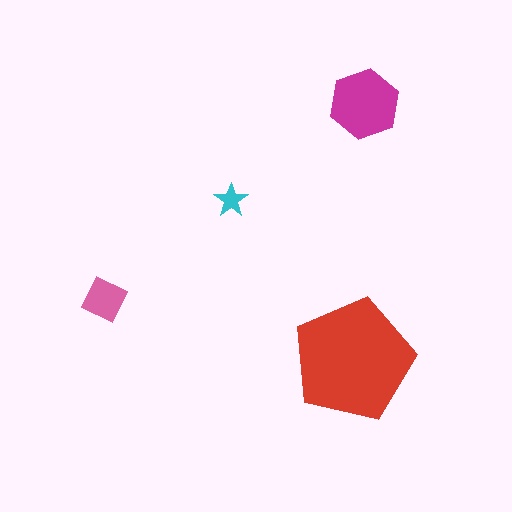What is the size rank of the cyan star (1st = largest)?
4th.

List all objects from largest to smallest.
The red pentagon, the magenta hexagon, the pink square, the cyan star.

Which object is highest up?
The magenta hexagon is topmost.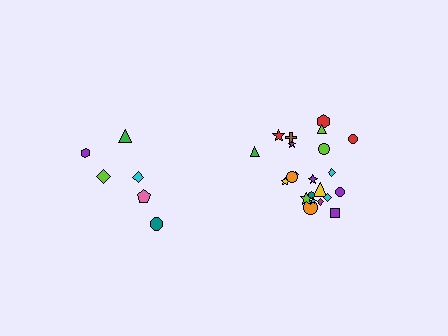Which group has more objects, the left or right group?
The right group.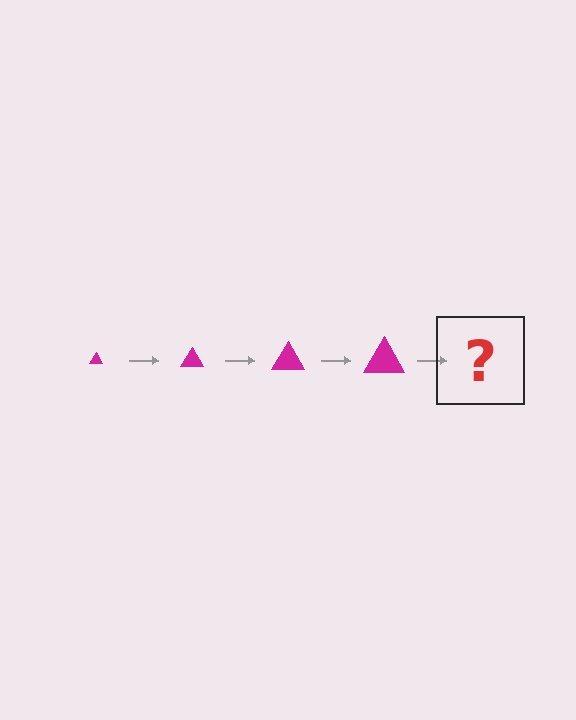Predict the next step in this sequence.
The next step is a magenta triangle, larger than the previous one.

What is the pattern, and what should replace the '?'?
The pattern is that the triangle gets progressively larger each step. The '?' should be a magenta triangle, larger than the previous one.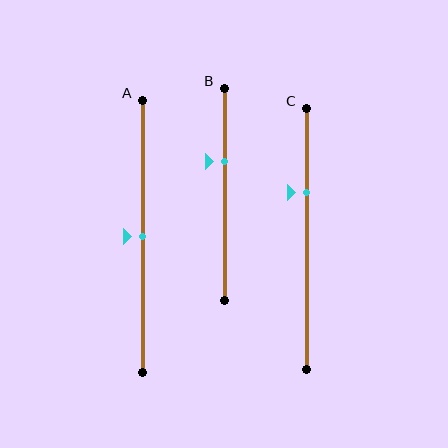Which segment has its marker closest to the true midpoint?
Segment A has its marker closest to the true midpoint.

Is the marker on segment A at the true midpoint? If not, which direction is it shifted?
Yes, the marker on segment A is at the true midpoint.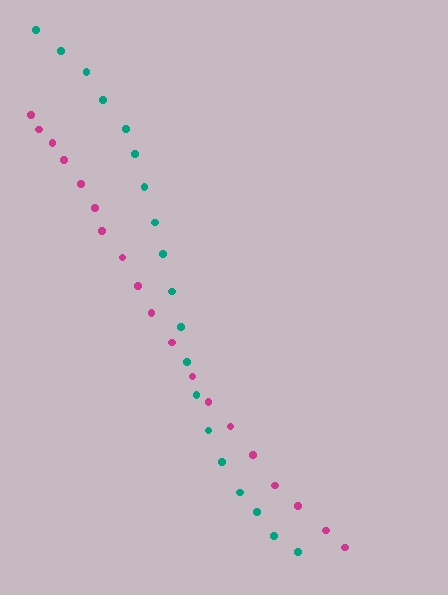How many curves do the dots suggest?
There are 2 distinct paths.